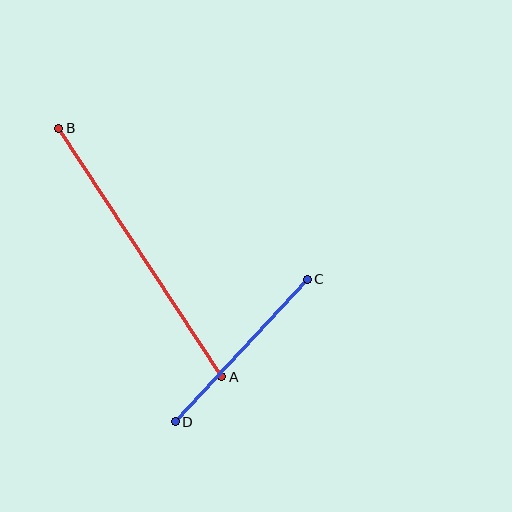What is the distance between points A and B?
The distance is approximately 297 pixels.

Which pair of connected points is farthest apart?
Points A and B are farthest apart.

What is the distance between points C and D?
The distance is approximately 195 pixels.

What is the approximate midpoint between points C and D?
The midpoint is at approximately (241, 351) pixels.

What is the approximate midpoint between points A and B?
The midpoint is at approximately (140, 253) pixels.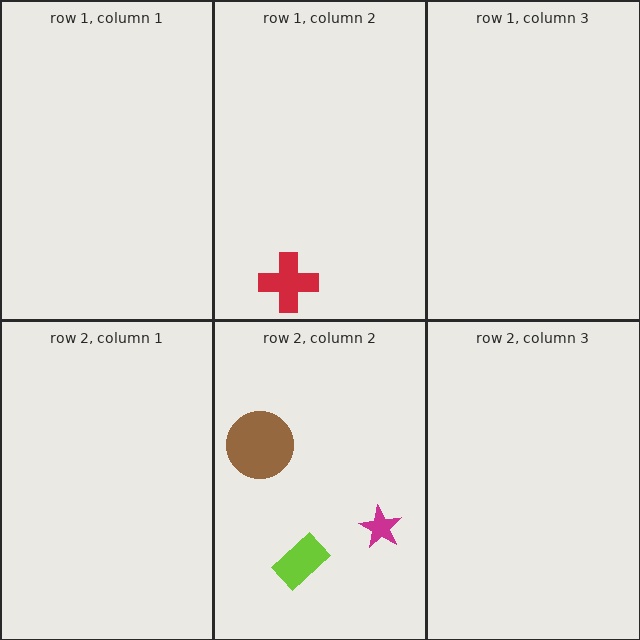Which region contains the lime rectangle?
The row 2, column 2 region.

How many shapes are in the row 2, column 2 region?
3.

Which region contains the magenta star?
The row 2, column 2 region.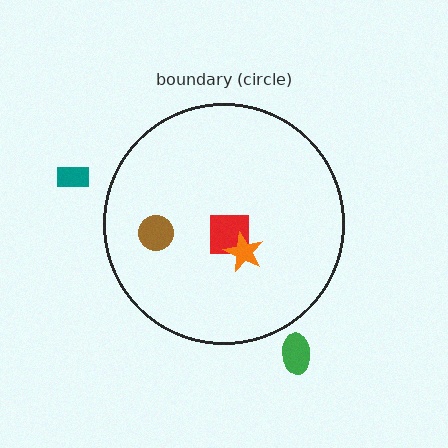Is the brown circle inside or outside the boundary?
Inside.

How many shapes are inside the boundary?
3 inside, 2 outside.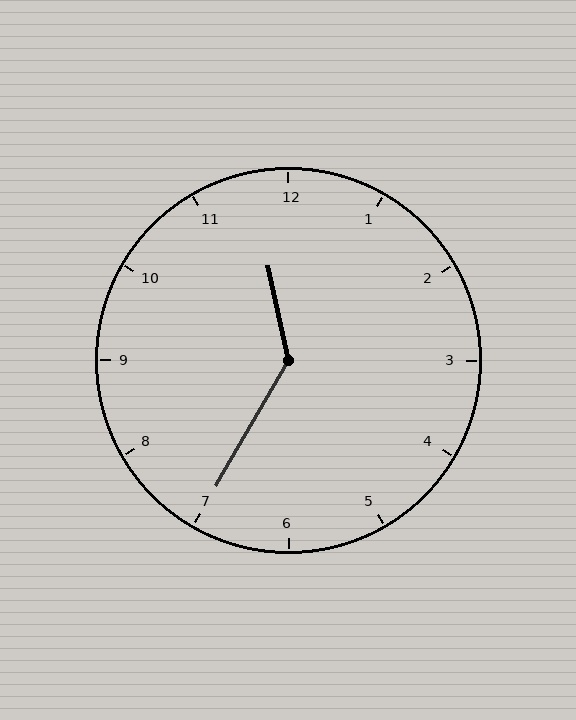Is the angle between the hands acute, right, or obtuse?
It is obtuse.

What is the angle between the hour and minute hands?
Approximately 138 degrees.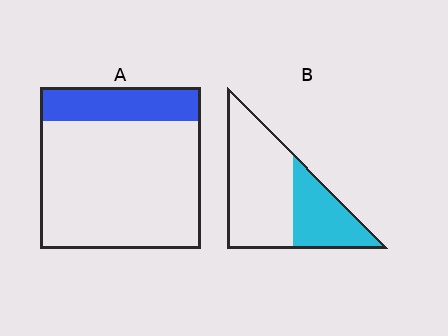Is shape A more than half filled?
No.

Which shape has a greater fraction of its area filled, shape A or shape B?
Shape B.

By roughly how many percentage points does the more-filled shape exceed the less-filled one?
By roughly 15 percentage points (B over A).